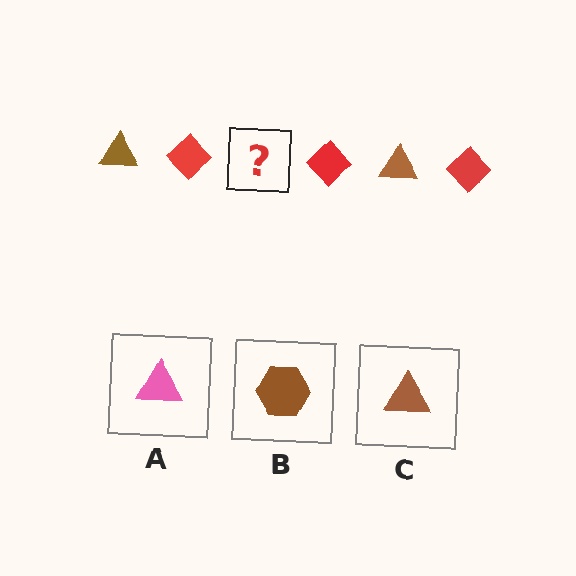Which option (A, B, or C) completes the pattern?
C.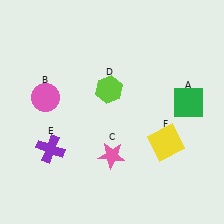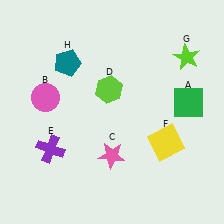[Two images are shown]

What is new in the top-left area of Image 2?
A teal pentagon (H) was added in the top-left area of Image 2.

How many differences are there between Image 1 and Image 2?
There are 2 differences between the two images.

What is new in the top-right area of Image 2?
A lime star (G) was added in the top-right area of Image 2.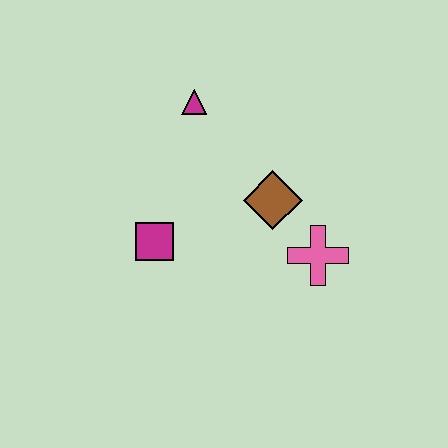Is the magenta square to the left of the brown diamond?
Yes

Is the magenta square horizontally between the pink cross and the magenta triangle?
No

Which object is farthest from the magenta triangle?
The pink cross is farthest from the magenta triangle.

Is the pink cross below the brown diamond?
Yes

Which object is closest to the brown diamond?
The pink cross is closest to the brown diamond.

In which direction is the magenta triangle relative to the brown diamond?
The magenta triangle is above the brown diamond.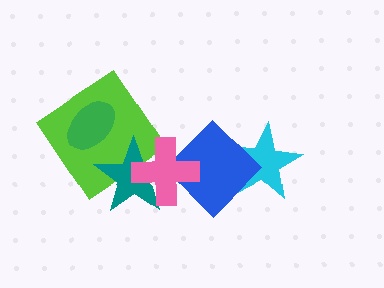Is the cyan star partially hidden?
Yes, it is partially covered by another shape.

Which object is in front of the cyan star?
The blue diamond is in front of the cyan star.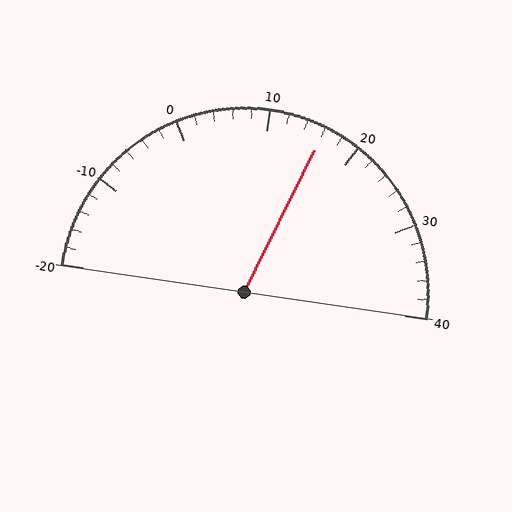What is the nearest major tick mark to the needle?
The nearest major tick mark is 20.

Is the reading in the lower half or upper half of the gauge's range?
The reading is in the upper half of the range (-20 to 40).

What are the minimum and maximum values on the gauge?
The gauge ranges from -20 to 40.